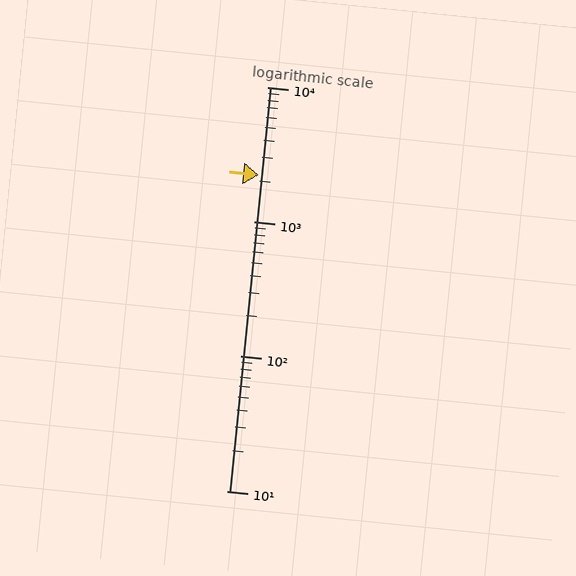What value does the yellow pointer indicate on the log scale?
The pointer indicates approximately 2200.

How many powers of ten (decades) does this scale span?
The scale spans 3 decades, from 10 to 10000.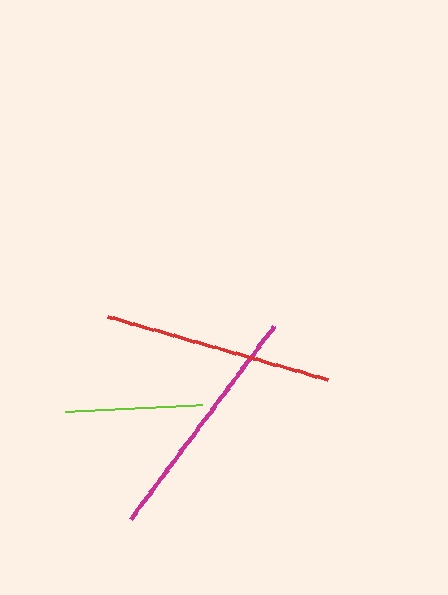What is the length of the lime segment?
The lime segment is approximately 138 pixels long.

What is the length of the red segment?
The red segment is approximately 230 pixels long.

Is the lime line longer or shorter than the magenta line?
The magenta line is longer than the lime line.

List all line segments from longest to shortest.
From longest to shortest: magenta, red, lime.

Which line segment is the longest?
The magenta line is the longest at approximately 241 pixels.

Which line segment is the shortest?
The lime line is the shortest at approximately 138 pixels.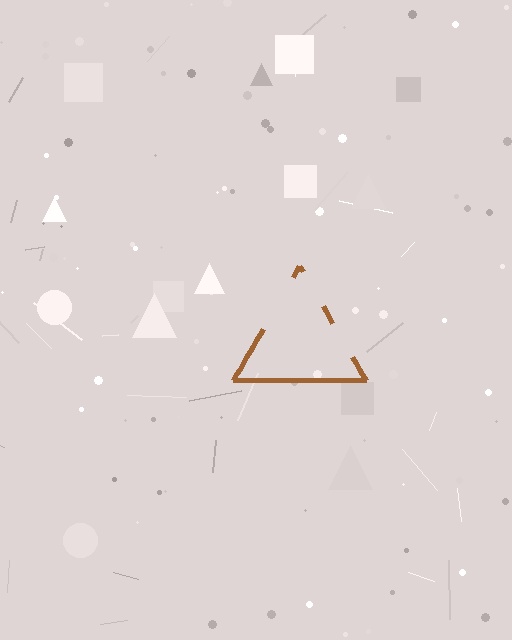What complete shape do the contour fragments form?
The contour fragments form a triangle.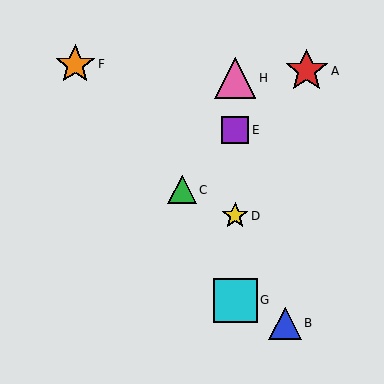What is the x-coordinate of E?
Object E is at x≈235.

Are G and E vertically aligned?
Yes, both are at x≈235.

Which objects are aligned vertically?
Objects D, E, G, H are aligned vertically.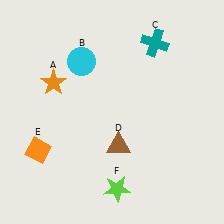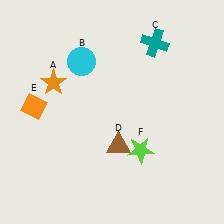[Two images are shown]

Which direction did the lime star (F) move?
The lime star (F) moved up.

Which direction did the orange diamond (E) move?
The orange diamond (E) moved up.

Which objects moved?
The objects that moved are: the orange diamond (E), the lime star (F).